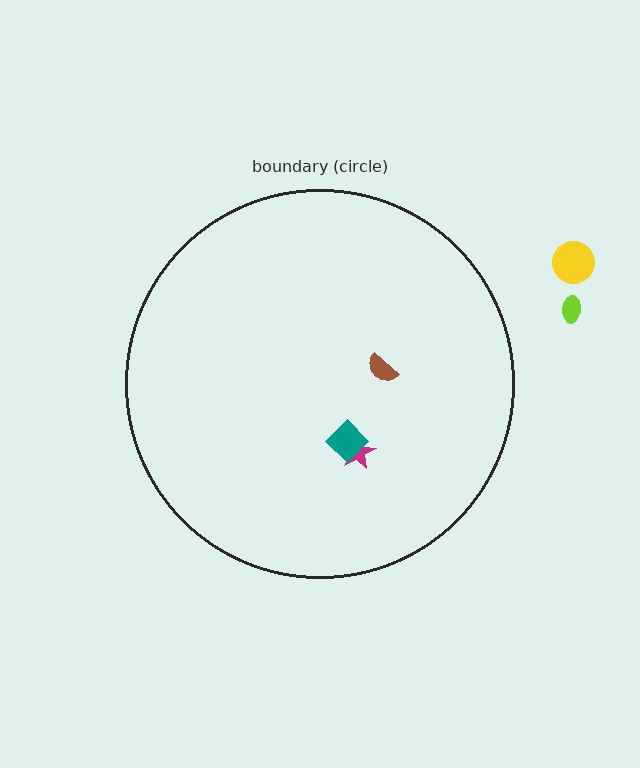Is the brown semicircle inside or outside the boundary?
Inside.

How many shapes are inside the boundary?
3 inside, 2 outside.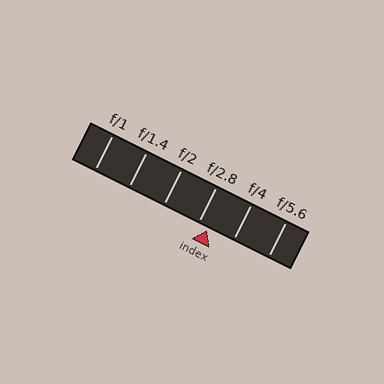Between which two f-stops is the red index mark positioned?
The index mark is between f/2.8 and f/4.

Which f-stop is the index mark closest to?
The index mark is closest to f/2.8.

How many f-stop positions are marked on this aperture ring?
There are 6 f-stop positions marked.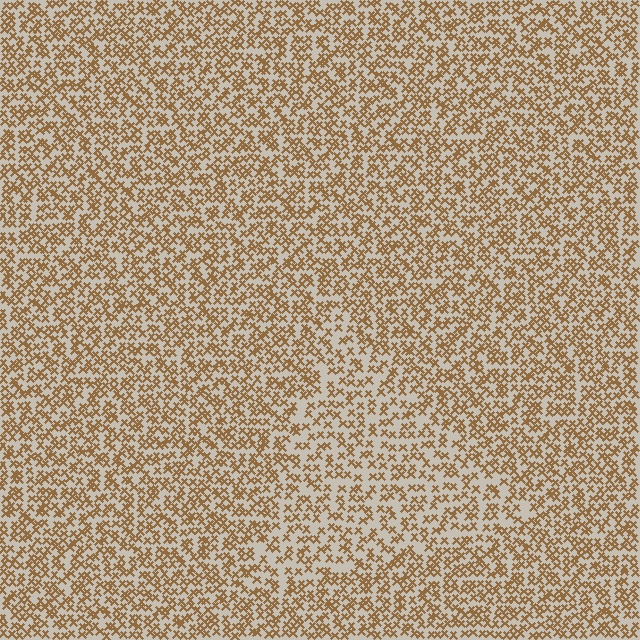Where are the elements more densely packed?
The elements are more densely packed outside the triangle boundary.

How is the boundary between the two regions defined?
The boundary is defined by a change in element density (approximately 1.5x ratio). All elements are the same color, size, and shape.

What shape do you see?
I see a triangle.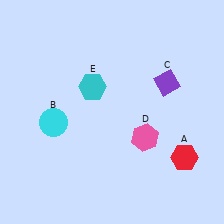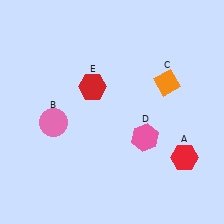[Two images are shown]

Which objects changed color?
B changed from cyan to pink. C changed from purple to orange. E changed from cyan to red.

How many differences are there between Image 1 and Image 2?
There are 3 differences between the two images.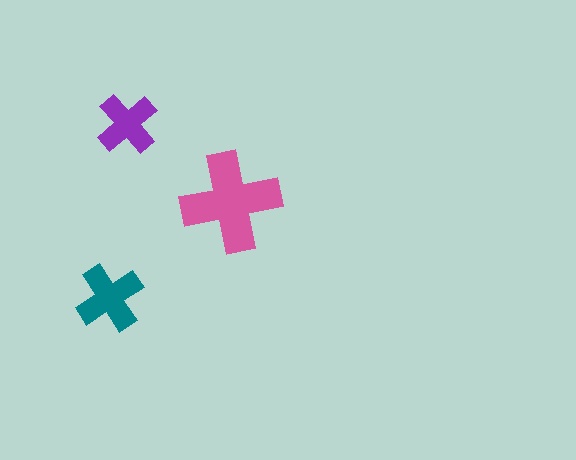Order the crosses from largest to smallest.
the pink one, the teal one, the purple one.